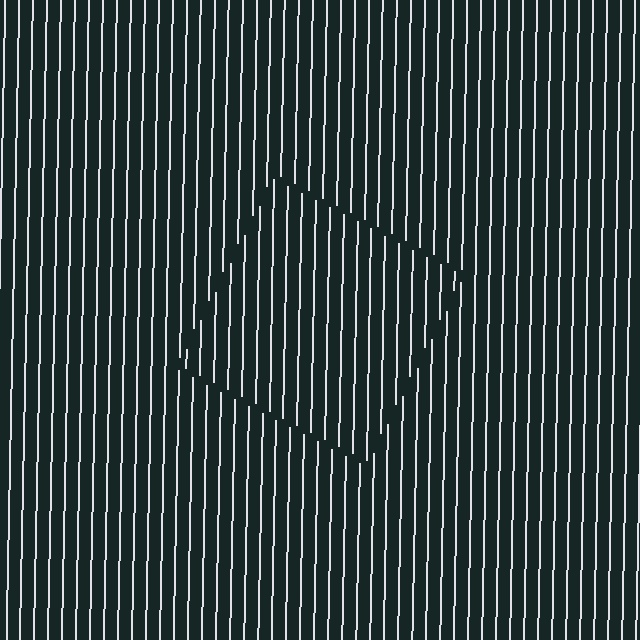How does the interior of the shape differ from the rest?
The interior of the shape contains the same grating, shifted by half a period — the contour is defined by the phase discontinuity where line-ends from the inner and outer gratings abut.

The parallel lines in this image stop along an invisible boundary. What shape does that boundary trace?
An illusory square. The interior of the shape contains the same grating, shifted by half a period — the contour is defined by the phase discontinuity where line-ends from the inner and outer gratings abut.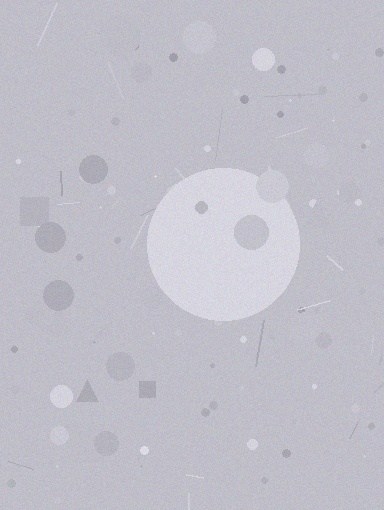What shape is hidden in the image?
A circle is hidden in the image.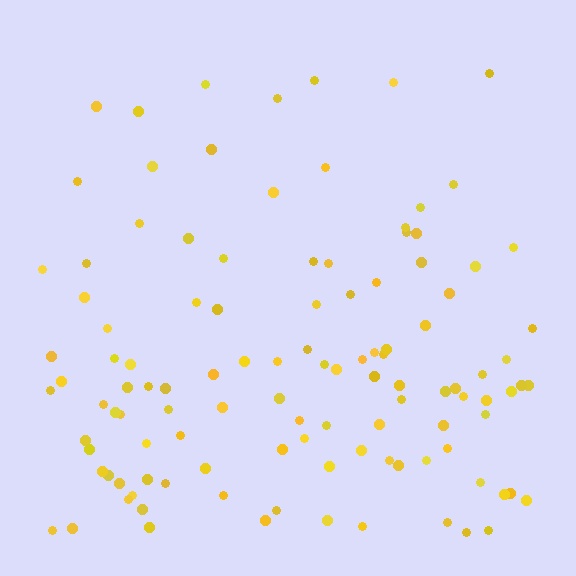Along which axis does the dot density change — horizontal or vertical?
Vertical.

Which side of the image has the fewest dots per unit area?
The top.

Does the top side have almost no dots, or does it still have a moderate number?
Still a moderate number, just noticeably fewer than the bottom.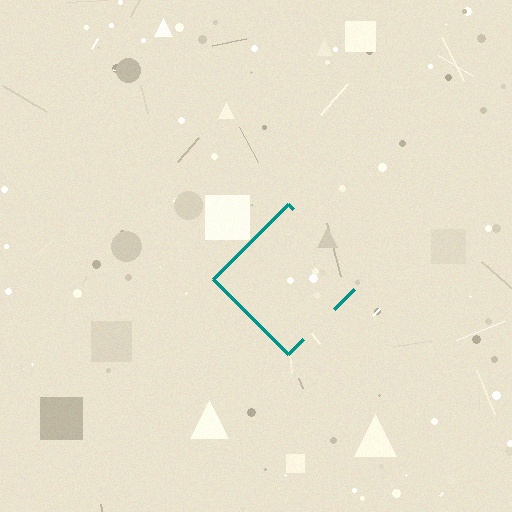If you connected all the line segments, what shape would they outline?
They would outline a diamond.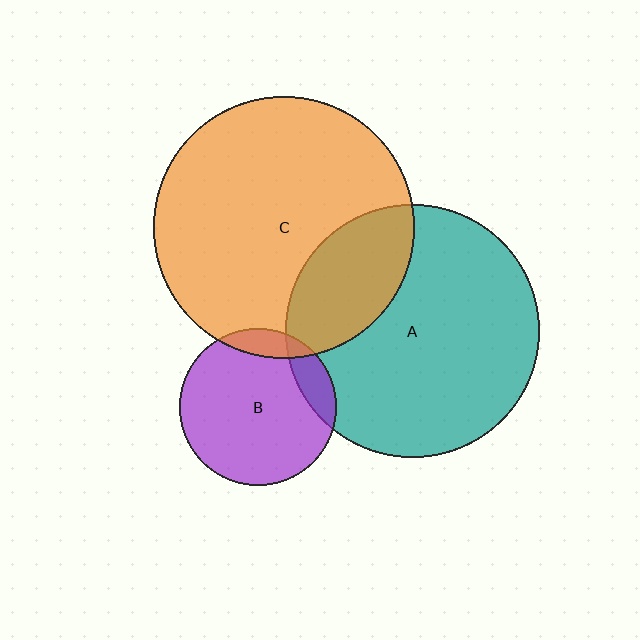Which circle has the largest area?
Circle C (orange).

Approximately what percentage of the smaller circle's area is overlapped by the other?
Approximately 25%.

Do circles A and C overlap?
Yes.